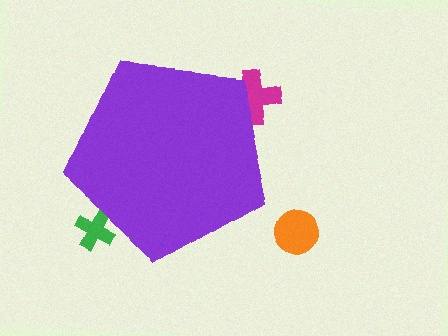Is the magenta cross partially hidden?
Yes, the magenta cross is partially hidden behind the purple pentagon.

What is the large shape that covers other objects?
A purple pentagon.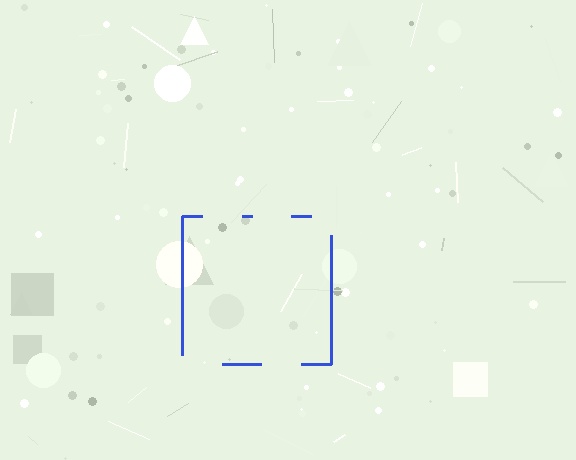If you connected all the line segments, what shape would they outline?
They would outline a square.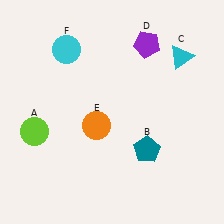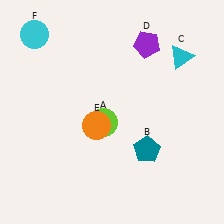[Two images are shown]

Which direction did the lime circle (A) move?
The lime circle (A) moved right.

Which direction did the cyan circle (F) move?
The cyan circle (F) moved left.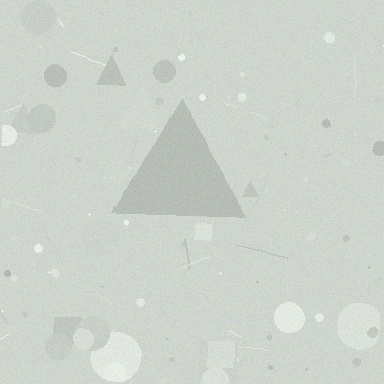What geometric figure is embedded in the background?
A triangle is embedded in the background.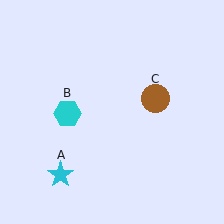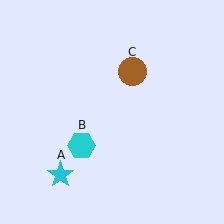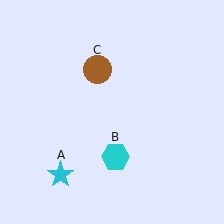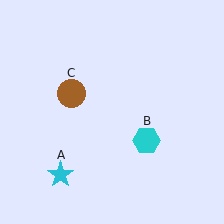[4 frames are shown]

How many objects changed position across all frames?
2 objects changed position: cyan hexagon (object B), brown circle (object C).